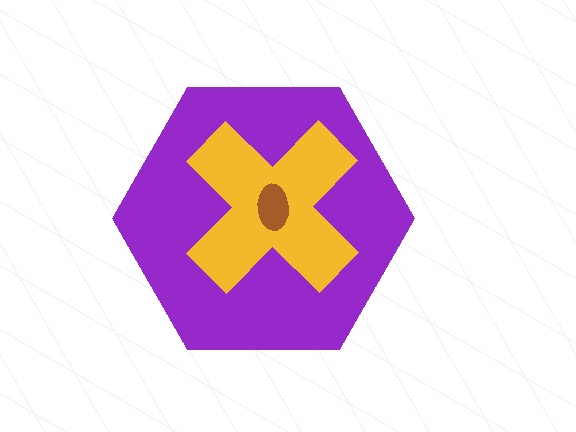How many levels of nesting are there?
3.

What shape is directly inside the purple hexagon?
The yellow cross.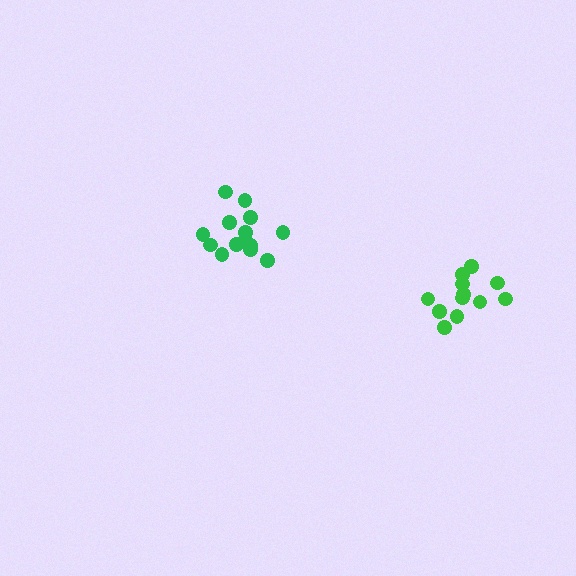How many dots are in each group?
Group 1: 14 dots, Group 2: 12 dots (26 total).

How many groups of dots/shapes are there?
There are 2 groups.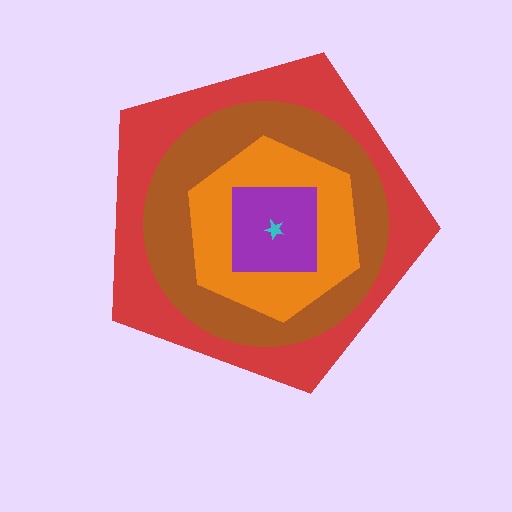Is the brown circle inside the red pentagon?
Yes.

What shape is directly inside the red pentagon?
The brown circle.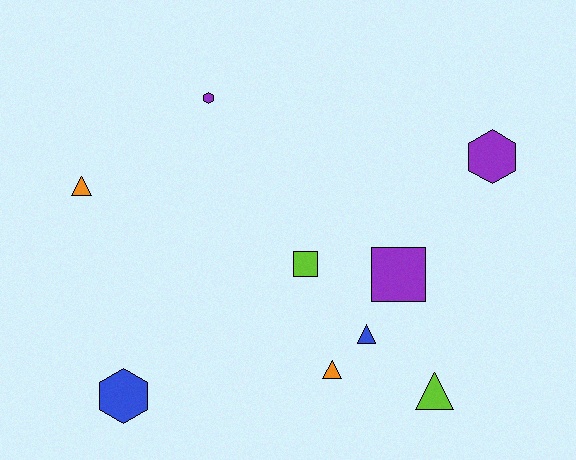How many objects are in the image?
There are 9 objects.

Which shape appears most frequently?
Triangle, with 4 objects.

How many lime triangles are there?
There is 1 lime triangle.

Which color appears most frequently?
Purple, with 3 objects.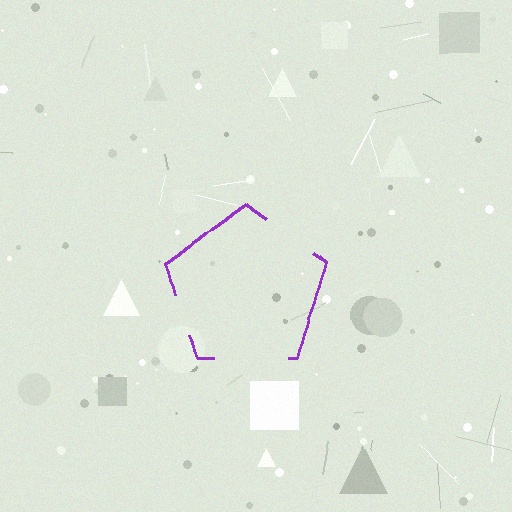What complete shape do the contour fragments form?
The contour fragments form a pentagon.